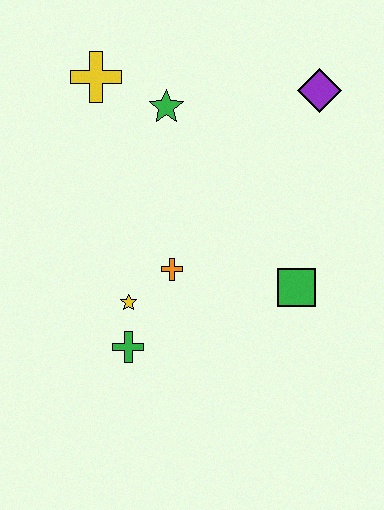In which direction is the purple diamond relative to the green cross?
The purple diamond is above the green cross.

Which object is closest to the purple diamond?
The green star is closest to the purple diamond.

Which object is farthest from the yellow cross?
The green square is farthest from the yellow cross.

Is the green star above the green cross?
Yes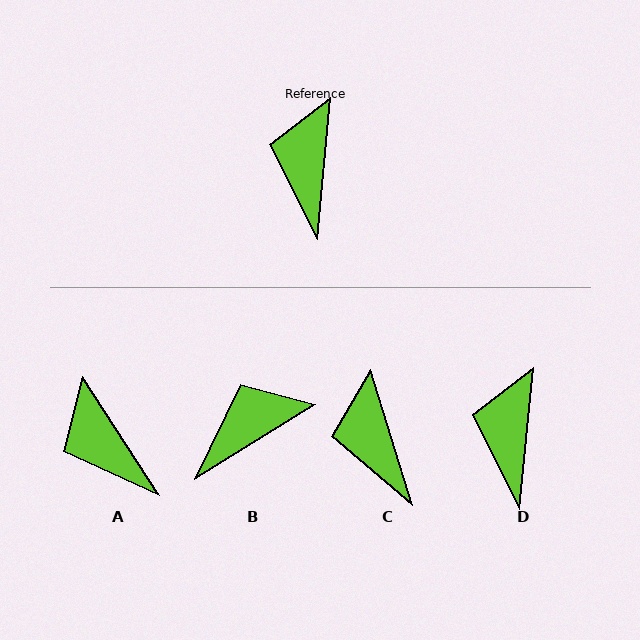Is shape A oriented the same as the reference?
No, it is off by about 38 degrees.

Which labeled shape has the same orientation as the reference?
D.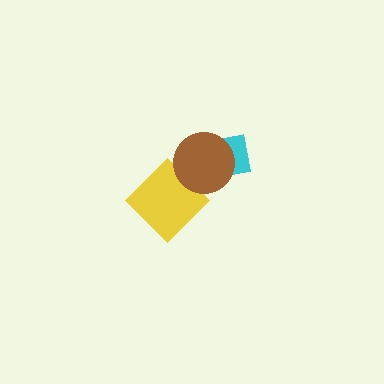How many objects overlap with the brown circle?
2 objects overlap with the brown circle.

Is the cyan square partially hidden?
Yes, it is partially covered by another shape.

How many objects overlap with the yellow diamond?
1 object overlaps with the yellow diamond.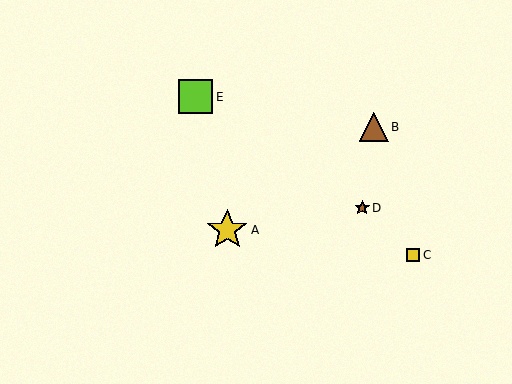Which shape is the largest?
The yellow star (labeled A) is the largest.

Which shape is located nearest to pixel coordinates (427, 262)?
The yellow square (labeled C) at (413, 255) is nearest to that location.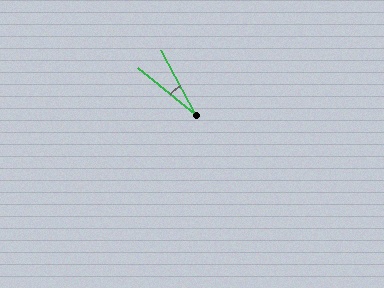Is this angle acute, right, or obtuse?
It is acute.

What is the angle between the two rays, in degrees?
Approximately 22 degrees.